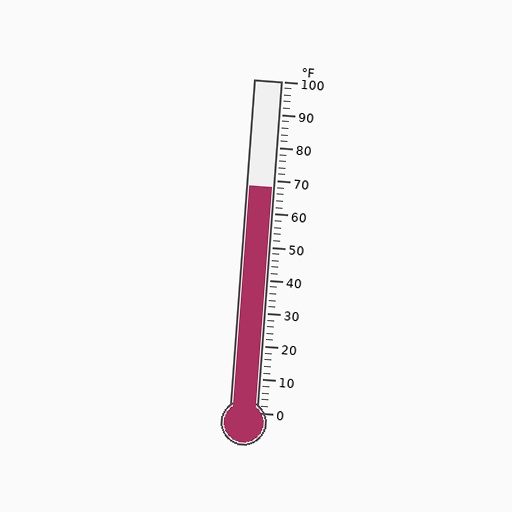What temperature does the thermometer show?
The thermometer shows approximately 68°F.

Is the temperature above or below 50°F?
The temperature is above 50°F.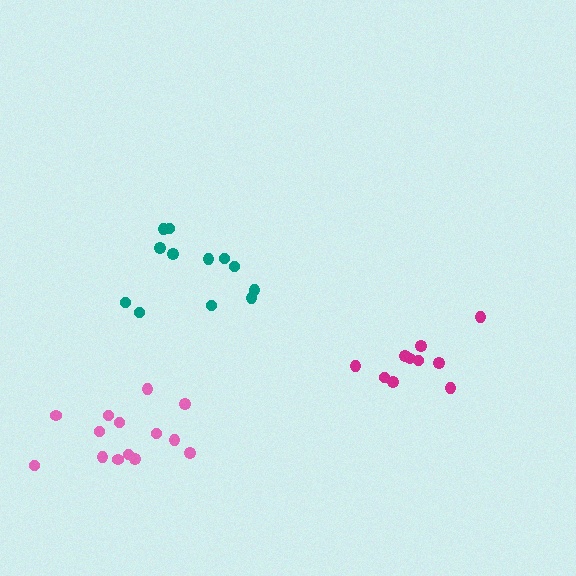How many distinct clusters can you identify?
There are 3 distinct clusters.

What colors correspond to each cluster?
The clusters are colored: magenta, teal, pink.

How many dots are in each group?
Group 1: 10 dots, Group 2: 12 dots, Group 3: 14 dots (36 total).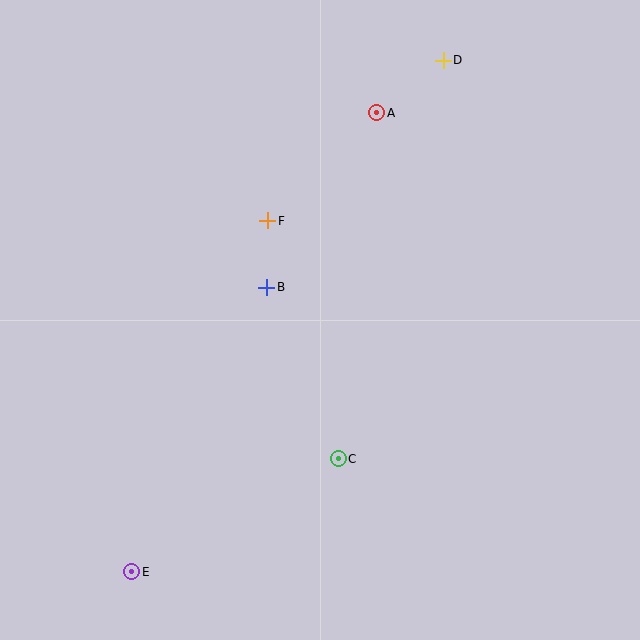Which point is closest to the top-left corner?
Point F is closest to the top-left corner.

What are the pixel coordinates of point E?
Point E is at (132, 572).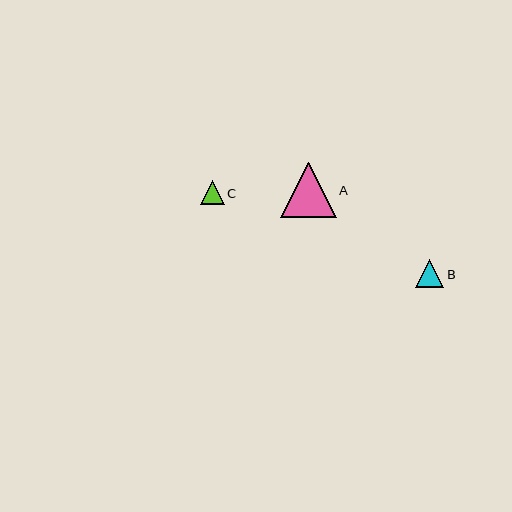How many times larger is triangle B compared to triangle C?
Triangle B is approximately 1.2 times the size of triangle C.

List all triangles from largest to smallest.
From largest to smallest: A, B, C.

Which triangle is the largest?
Triangle A is the largest with a size of approximately 56 pixels.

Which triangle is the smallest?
Triangle C is the smallest with a size of approximately 24 pixels.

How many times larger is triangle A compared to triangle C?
Triangle A is approximately 2.3 times the size of triangle C.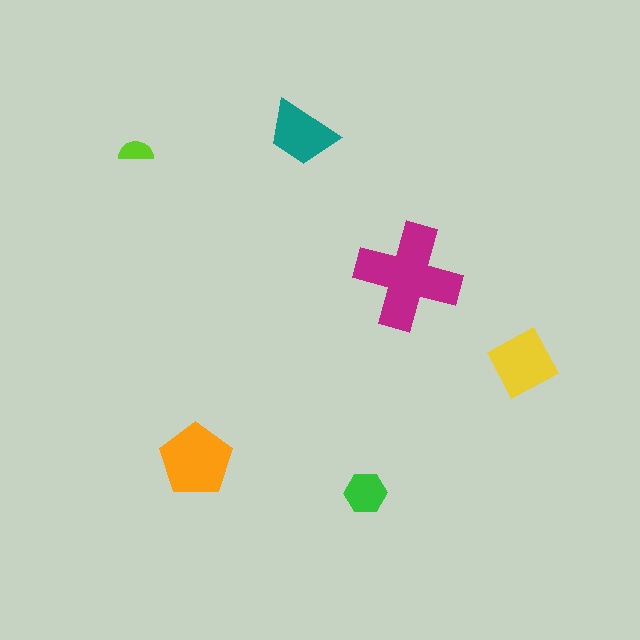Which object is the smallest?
The lime semicircle.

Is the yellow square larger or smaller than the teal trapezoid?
Larger.